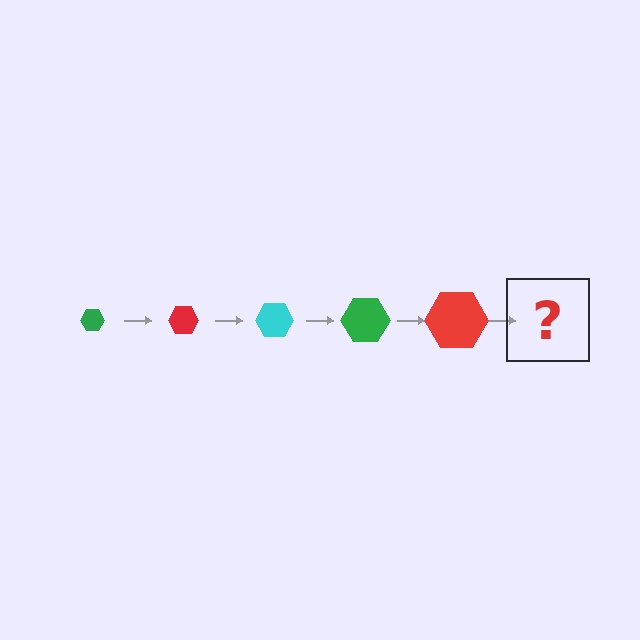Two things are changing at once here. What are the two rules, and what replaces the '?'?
The two rules are that the hexagon grows larger each step and the color cycles through green, red, and cyan. The '?' should be a cyan hexagon, larger than the previous one.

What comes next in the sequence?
The next element should be a cyan hexagon, larger than the previous one.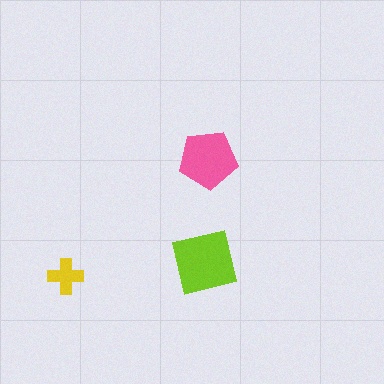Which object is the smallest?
The yellow cross.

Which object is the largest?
The lime square.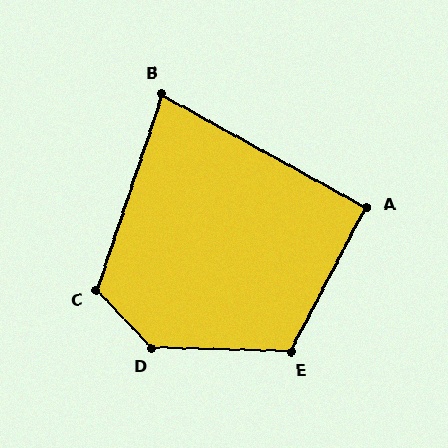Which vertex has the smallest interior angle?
B, at approximately 80 degrees.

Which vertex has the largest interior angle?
D, at approximately 135 degrees.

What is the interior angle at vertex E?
Approximately 117 degrees (obtuse).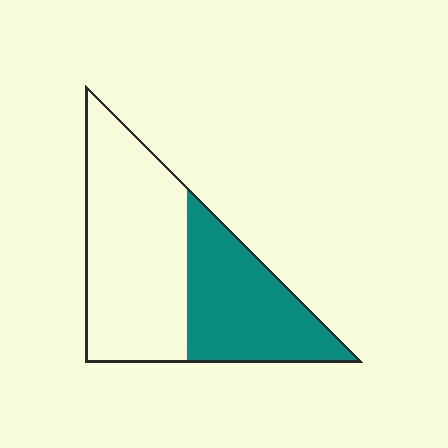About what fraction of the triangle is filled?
About two fifths (2/5).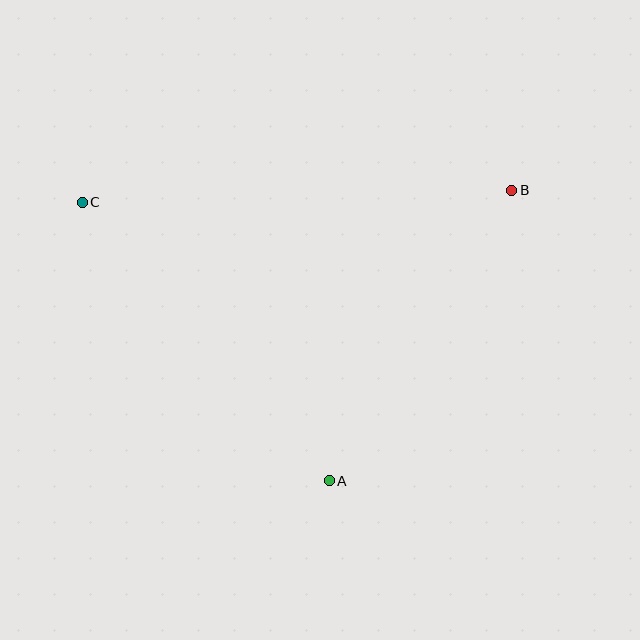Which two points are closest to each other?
Points A and B are closest to each other.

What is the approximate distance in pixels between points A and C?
The distance between A and C is approximately 372 pixels.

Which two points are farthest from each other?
Points B and C are farthest from each other.